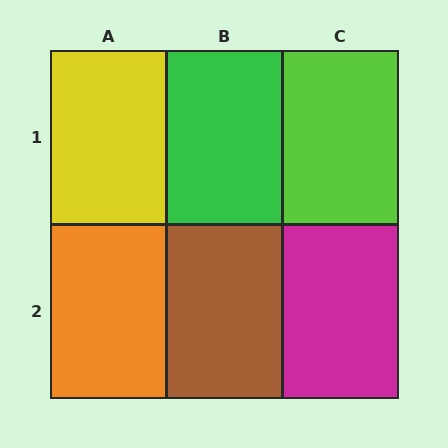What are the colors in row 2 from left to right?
Orange, brown, magenta.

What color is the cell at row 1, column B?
Green.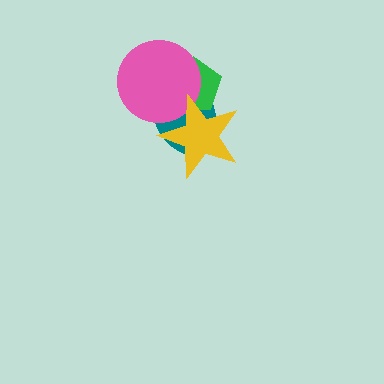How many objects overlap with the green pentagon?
3 objects overlap with the green pentagon.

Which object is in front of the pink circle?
The yellow star is in front of the pink circle.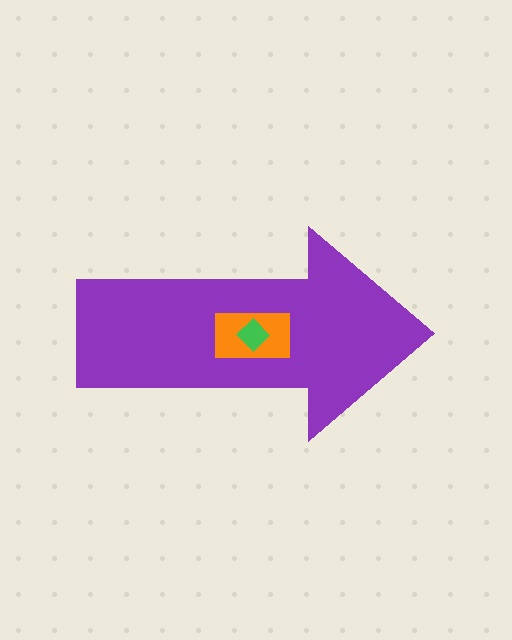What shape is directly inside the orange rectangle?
The green diamond.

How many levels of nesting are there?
3.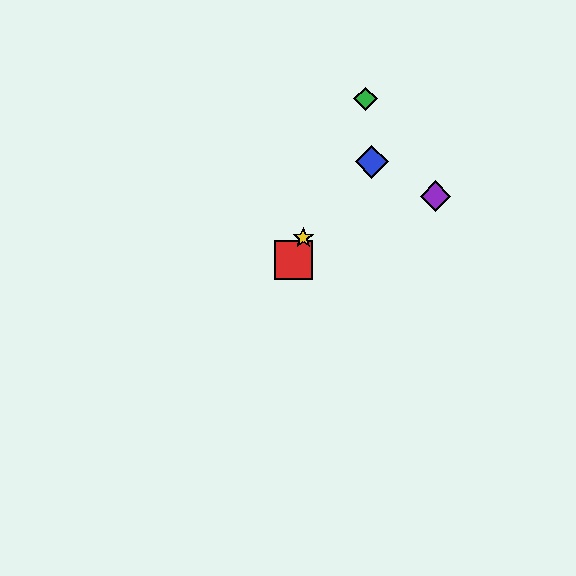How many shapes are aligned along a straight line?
3 shapes (the red square, the green diamond, the yellow star) are aligned along a straight line.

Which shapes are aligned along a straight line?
The red square, the green diamond, the yellow star are aligned along a straight line.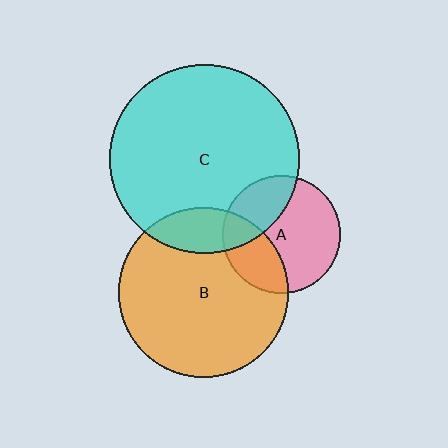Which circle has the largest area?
Circle C (cyan).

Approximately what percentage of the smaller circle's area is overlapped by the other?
Approximately 30%.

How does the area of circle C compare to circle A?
Approximately 2.6 times.